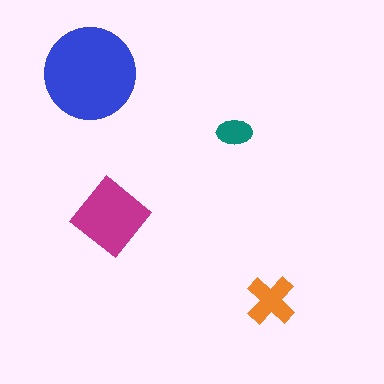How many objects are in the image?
There are 4 objects in the image.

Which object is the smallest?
The teal ellipse.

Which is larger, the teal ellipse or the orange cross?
The orange cross.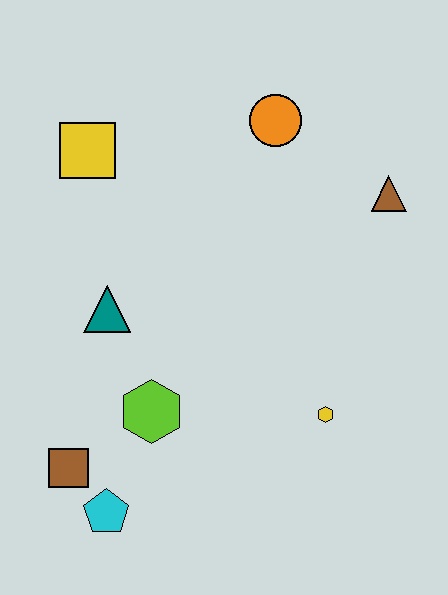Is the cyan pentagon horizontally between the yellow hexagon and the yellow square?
Yes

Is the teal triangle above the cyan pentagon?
Yes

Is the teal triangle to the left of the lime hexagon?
Yes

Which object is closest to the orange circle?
The brown triangle is closest to the orange circle.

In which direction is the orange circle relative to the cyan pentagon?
The orange circle is above the cyan pentagon.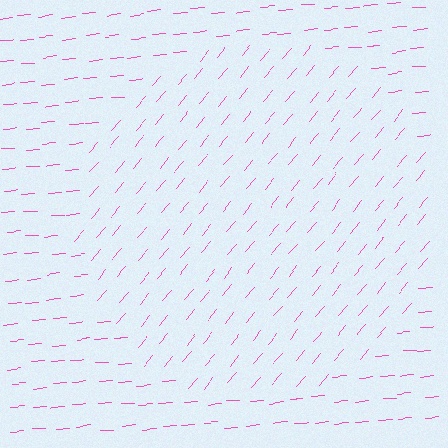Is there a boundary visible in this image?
Yes, there is a texture boundary formed by a change in line orientation.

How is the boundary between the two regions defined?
The boundary is defined purely by a change in line orientation (approximately 45 degrees difference). All lines are the same color and thickness.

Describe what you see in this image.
The image is filled with small pink line segments. A circle region in the image has lines oriented differently from the surrounding lines, creating a visible texture boundary.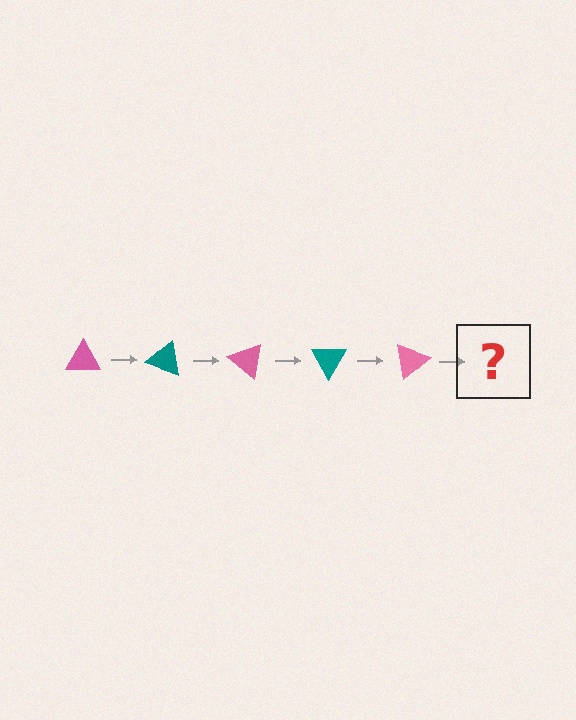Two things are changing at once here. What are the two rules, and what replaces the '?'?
The two rules are that it rotates 20 degrees each step and the color cycles through pink and teal. The '?' should be a teal triangle, rotated 100 degrees from the start.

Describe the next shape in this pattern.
It should be a teal triangle, rotated 100 degrees from the start.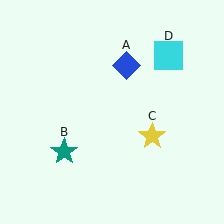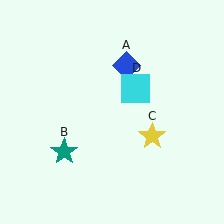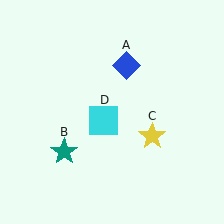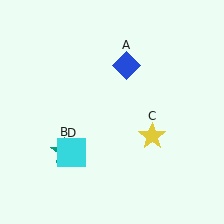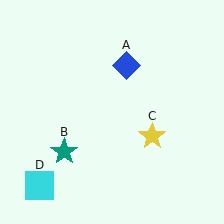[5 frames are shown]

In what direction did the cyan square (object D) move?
The cyan square (object D) moved down and to the left.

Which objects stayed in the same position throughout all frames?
Blue diamond (object A) and teal star (object B) and yellow star (object C) remained stationary.